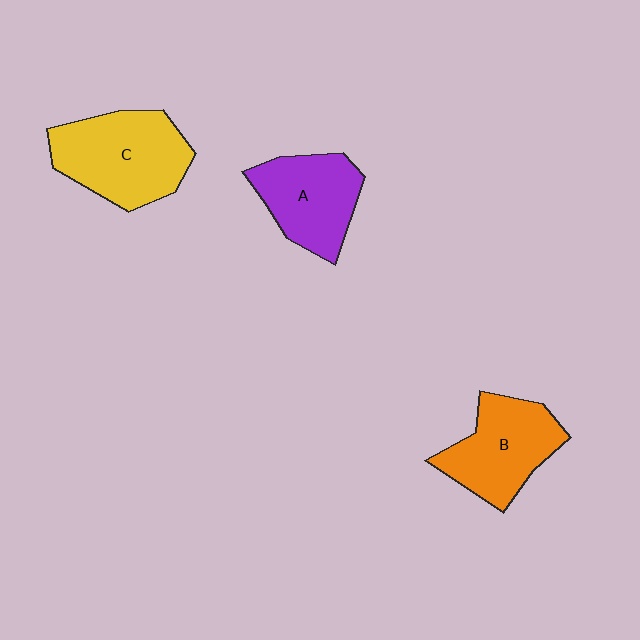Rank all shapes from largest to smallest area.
From largest to smallest: C (yellow), B (orange), A (purple).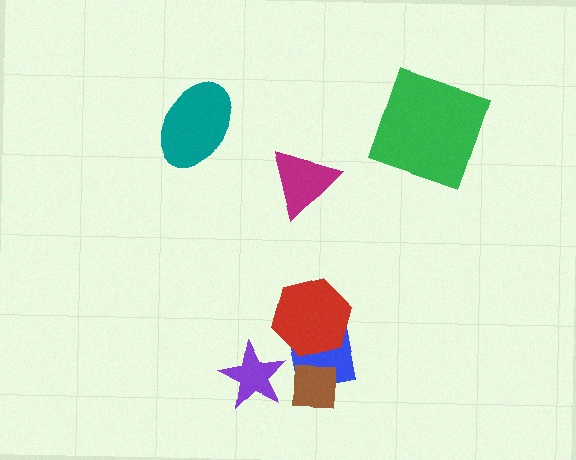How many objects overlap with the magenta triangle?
0 objects overlap with the magenta triangle.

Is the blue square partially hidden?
Yes, it is partially covered by another shape.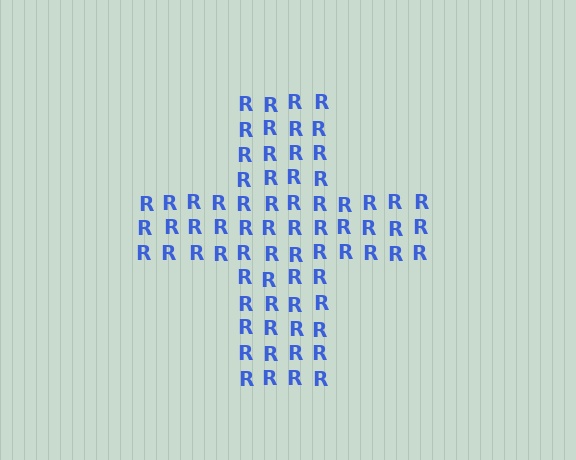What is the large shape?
The large shape is a cross.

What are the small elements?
The small elements are letter R's.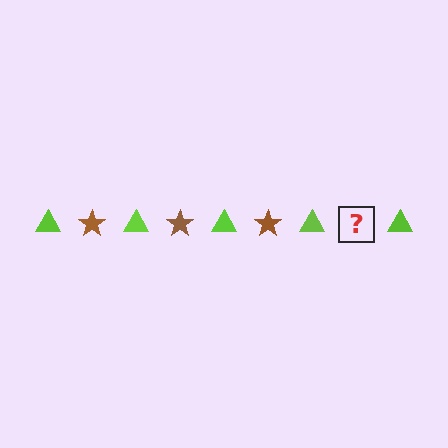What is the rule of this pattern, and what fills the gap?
The rule is that the pattern alternates between lime triangle and brown star. The gap should be filled with a brown star.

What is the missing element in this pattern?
The missing element is a brown star.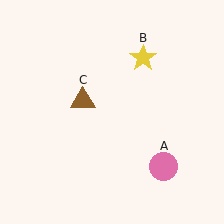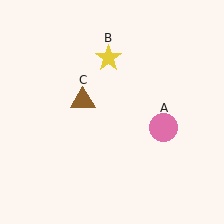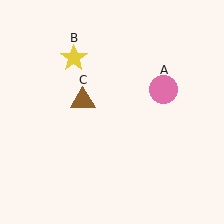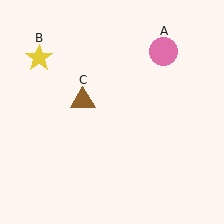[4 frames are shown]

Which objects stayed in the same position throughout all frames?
Brown triangle (object C) remained stationary.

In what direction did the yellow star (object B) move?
The yellow star (object B) moved left.